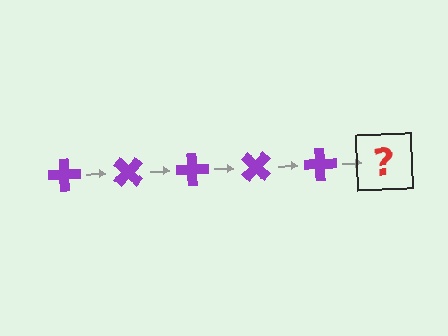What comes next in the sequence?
The next element should be a purple cross rotated 225 degrees.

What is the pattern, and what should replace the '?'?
The pattern is that the cross rotates 45 degrees each step. The '?' should be a purple cross rotated 225 degrees.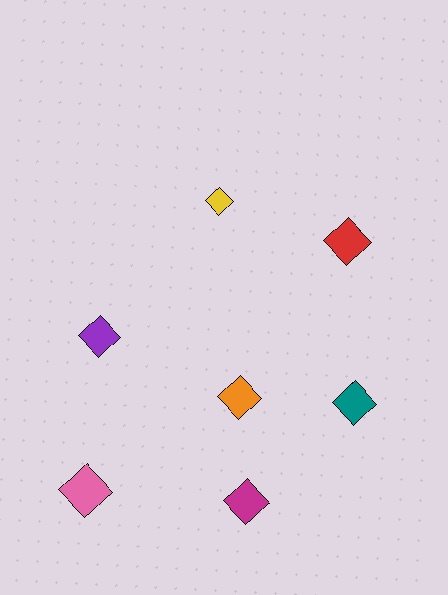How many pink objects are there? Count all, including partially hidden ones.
There is 1 pink object.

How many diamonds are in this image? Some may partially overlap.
There are 7 diamonds.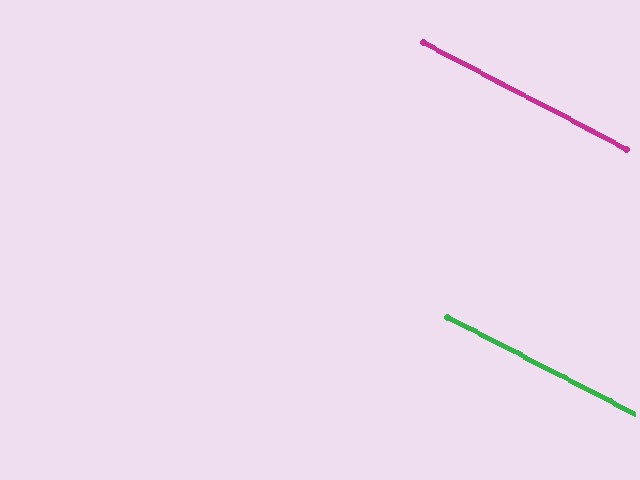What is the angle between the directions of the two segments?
Approximately 0 degrees.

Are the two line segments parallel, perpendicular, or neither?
Parallel — their directions differ by only 0.3°.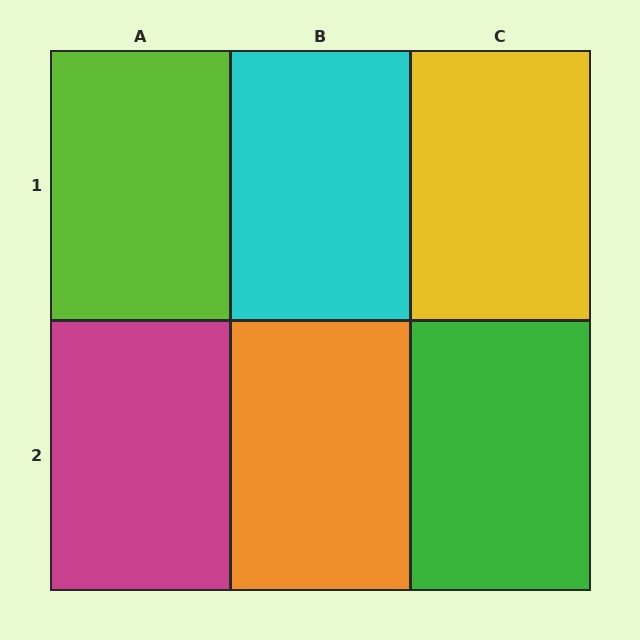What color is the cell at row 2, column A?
Magenta.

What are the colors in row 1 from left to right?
Lime, cyan, yellow.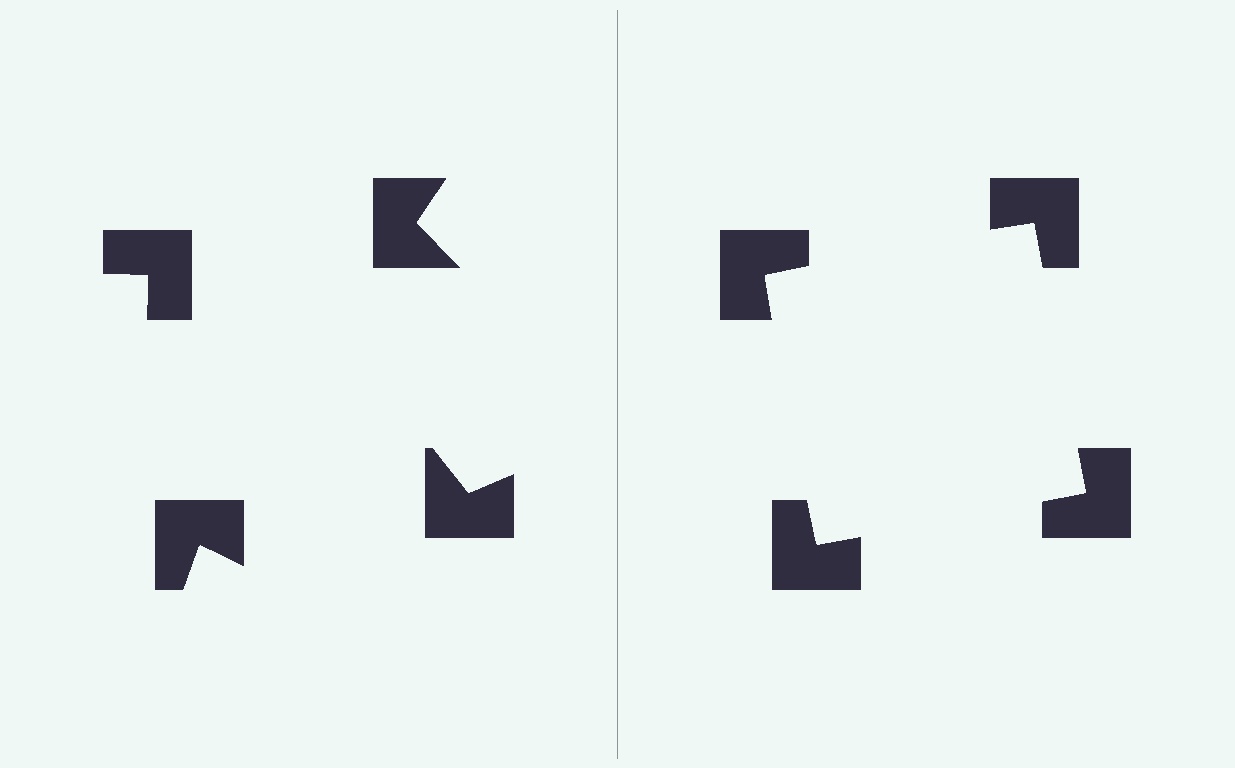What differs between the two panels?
The notched squares are positioned identically on both sides; only the wedge orientations differ. On the right they align to a square; on the left they are misaligned.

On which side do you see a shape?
An illusory square appears on the right side. On the left side the wedge cuts are rotated, so no coherent shape forms.